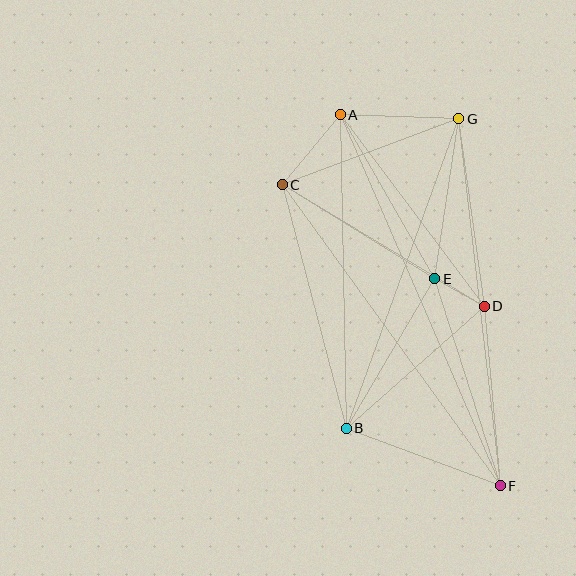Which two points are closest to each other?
Points D and E are closest to each other.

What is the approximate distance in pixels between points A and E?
The distance between A and E is approximately 189 pixels.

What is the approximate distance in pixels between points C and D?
The distance between C and D is approximately 236 pixels.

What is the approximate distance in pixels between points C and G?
The distance between C and G is approximately 188 pixels.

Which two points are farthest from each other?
Points A and F are farthest from each other.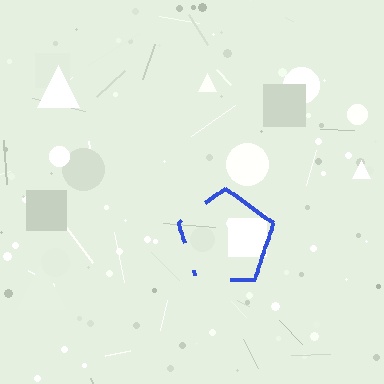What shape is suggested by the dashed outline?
The dashed outline suggests a pentagon.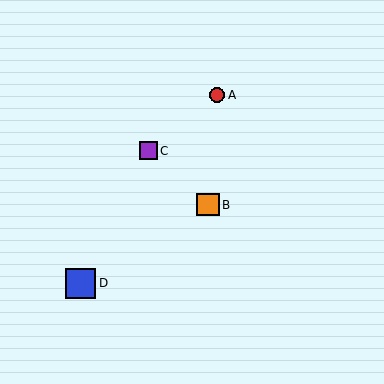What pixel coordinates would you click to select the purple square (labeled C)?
Click at (148, 151) to select the purple square C.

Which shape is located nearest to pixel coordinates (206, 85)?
The red circle (labeled A) at (217, 95) is nearest to that location.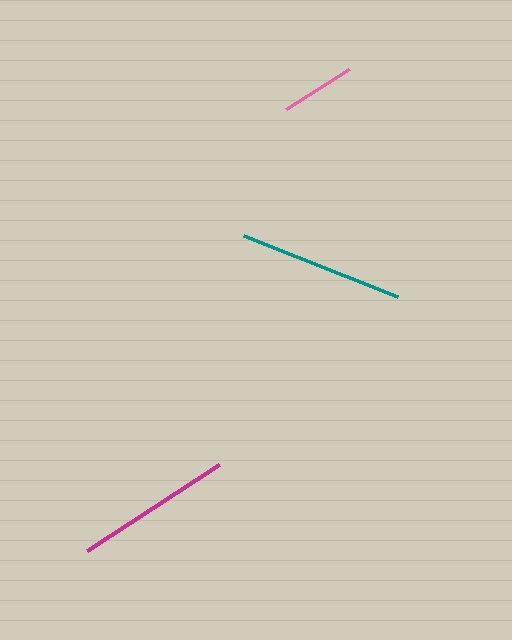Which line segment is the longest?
The teal line is the longest at approximately 165 pixels.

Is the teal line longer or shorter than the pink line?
The teal line is longer than the pink line.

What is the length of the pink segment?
The pink segment is approximately 74 pixels long.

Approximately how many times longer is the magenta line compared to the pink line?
The magenta line is approximately 2.1 times the length of the pink line.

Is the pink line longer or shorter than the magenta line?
The magenta line is longer than the pink line.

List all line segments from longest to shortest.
From longest to shortest: teal, magenta, pink.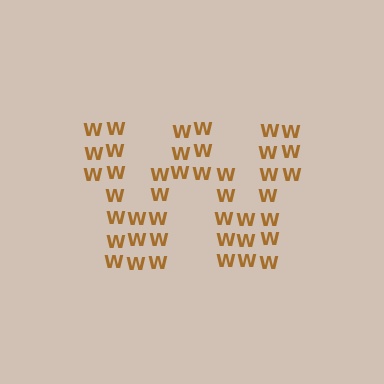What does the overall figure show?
The overall figure shows the letter W.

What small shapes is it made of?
It is made of small letter W's.